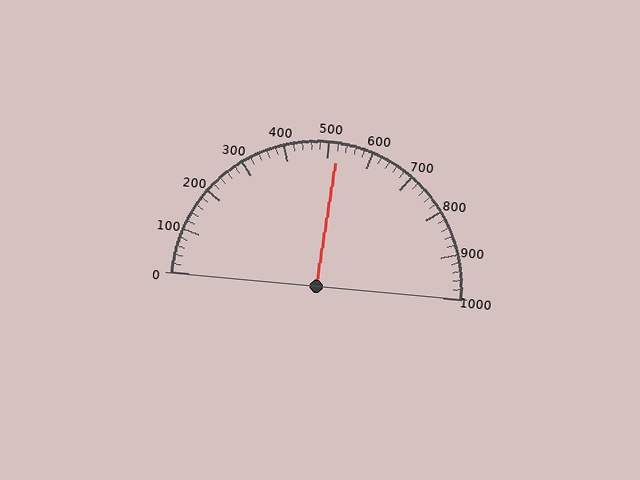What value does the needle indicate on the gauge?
The needle indicates approximately 520.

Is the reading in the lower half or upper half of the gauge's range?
The reading is in the upper half of the range (0 to 1000).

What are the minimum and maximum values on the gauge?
The gauge ranges from 0 to 1000.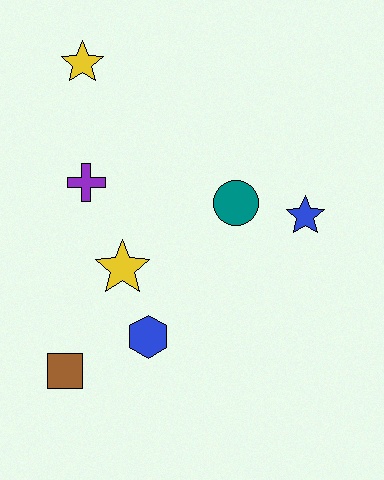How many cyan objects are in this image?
There are no cyan objects.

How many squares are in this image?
There is 1 square.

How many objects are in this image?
There are 7 objects.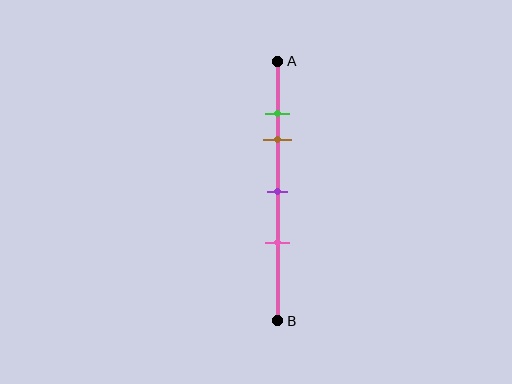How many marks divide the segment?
There are 4 marks dividing the segment.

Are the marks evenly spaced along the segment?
No, the marks are not evenly spaced.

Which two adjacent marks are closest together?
The green and brown marks are the closest adjacent pair.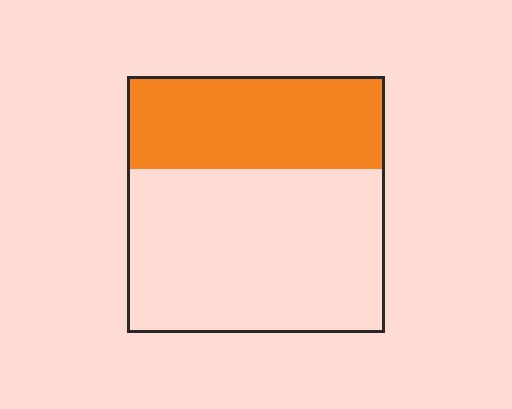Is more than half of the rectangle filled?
No.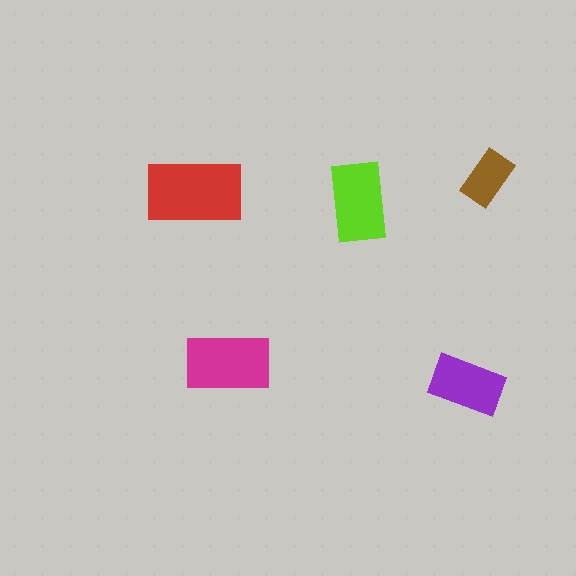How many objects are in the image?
There are 5 objects in the image.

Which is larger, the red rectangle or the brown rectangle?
The red one.